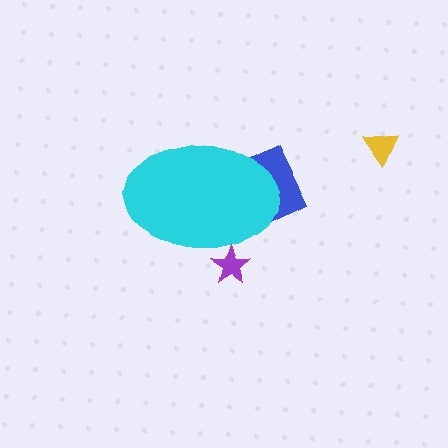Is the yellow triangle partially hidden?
No, the yellow triangle is fully visible.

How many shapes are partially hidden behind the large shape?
2 shapes are partially hidden.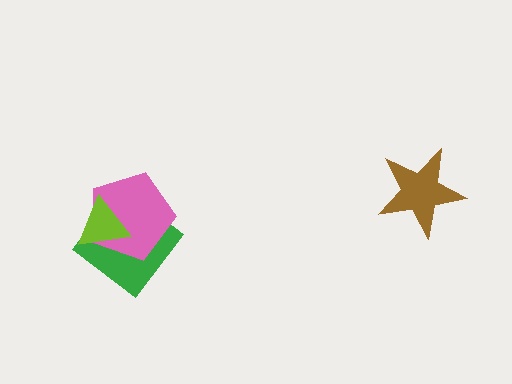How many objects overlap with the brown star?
0 objects overlap with the brown star.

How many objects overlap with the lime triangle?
2 objects overlap with the lime triangle.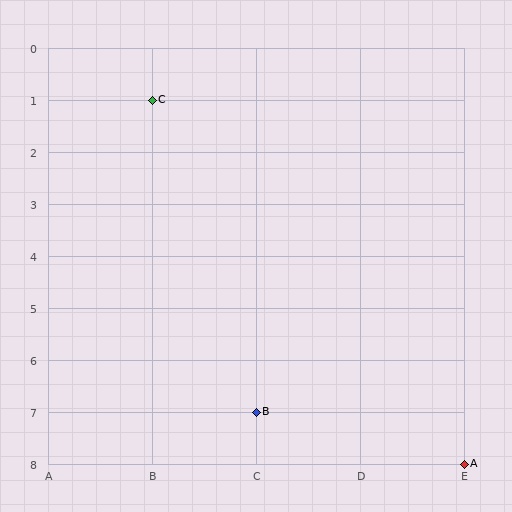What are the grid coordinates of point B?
Point B is at grid coordinates (C, 7).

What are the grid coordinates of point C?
Point C is at grid coordinates (B, 1).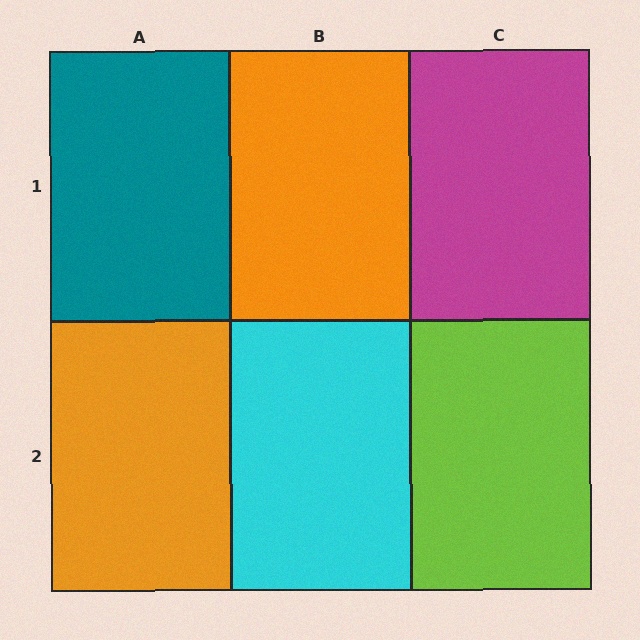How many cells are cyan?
1 cell is cyan.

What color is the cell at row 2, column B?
Cyan.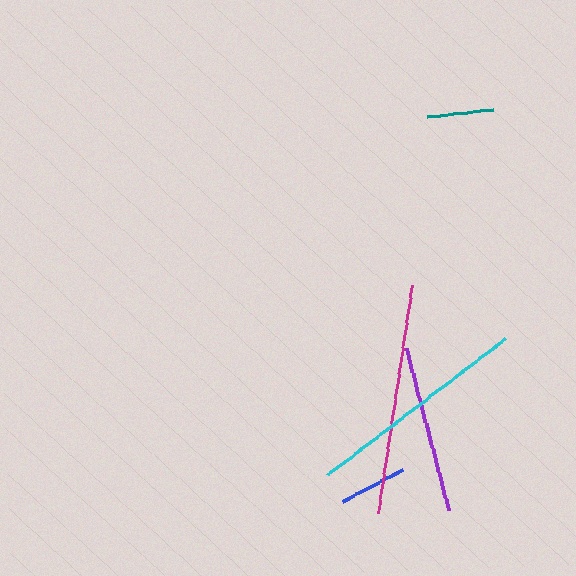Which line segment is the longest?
The magenta line is the longest at approximately 231 pixels.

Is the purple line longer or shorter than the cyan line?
The cyan line is longer than the purple line.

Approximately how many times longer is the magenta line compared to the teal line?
The magenta line is approximately 3.4 times the length of the teal line.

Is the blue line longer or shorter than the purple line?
The purple line is longer than the blue line.